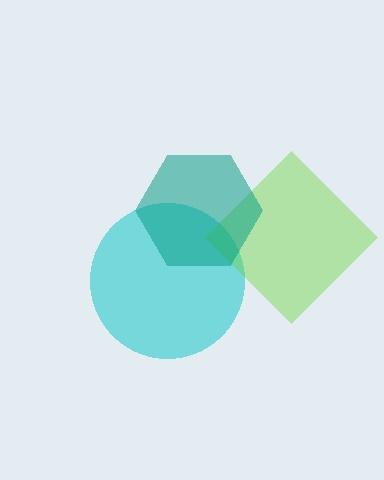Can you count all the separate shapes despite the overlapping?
Yes, there are 3 separate shapes.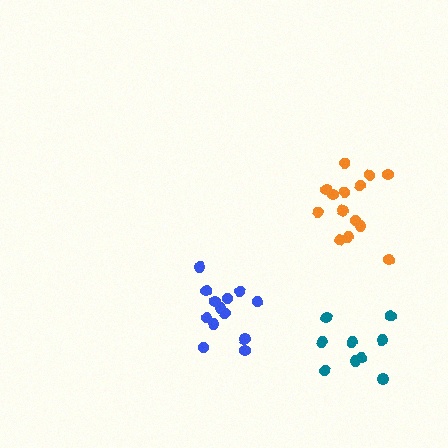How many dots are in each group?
Group 1: 14 dots, Group 2: 13 dots, Group 3: 9 dots (36 total).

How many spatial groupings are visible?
There are 3 spatial groupings.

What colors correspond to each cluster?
The clusters are colored: orange, blue, teal.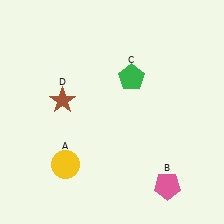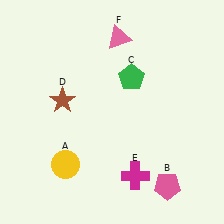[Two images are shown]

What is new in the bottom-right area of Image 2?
A magenta cross (E) was added in the bottom-right area of Image 2.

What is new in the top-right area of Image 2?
A pink triangle (F) was added in the top-right area of Image 2.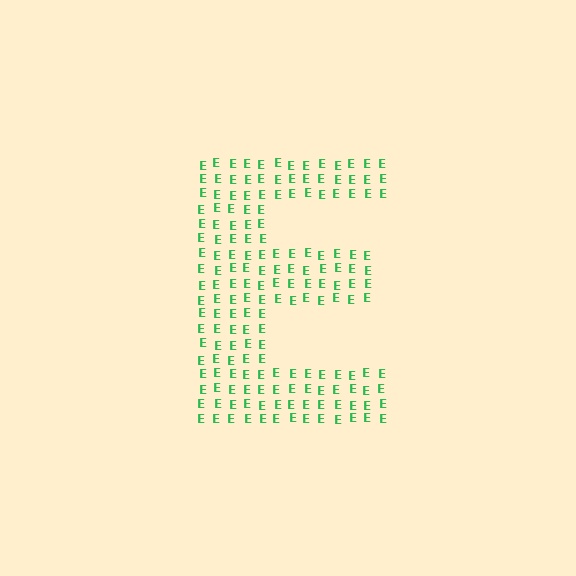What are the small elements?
The small elements are letter E's.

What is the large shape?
The large shape is the letter E.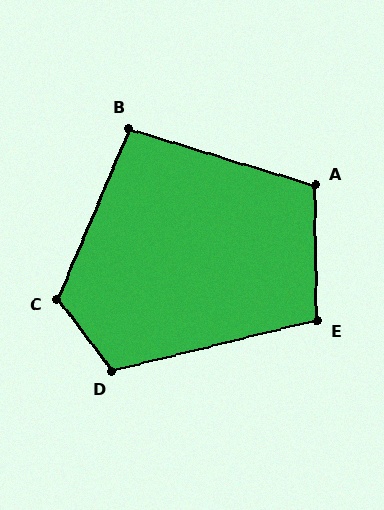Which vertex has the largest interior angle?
C, at approximately 121 degrees.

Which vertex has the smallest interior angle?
B, at approximately 96 degrees.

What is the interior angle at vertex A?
Approximately 108 degrees (obtuse).